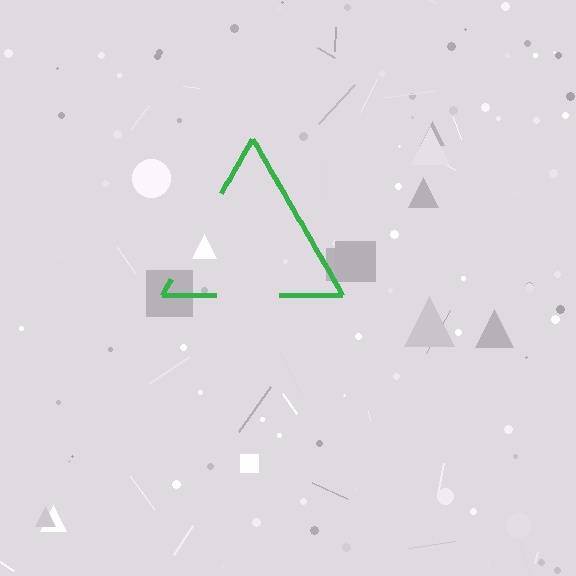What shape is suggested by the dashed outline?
The dashed outline suggests a triangle.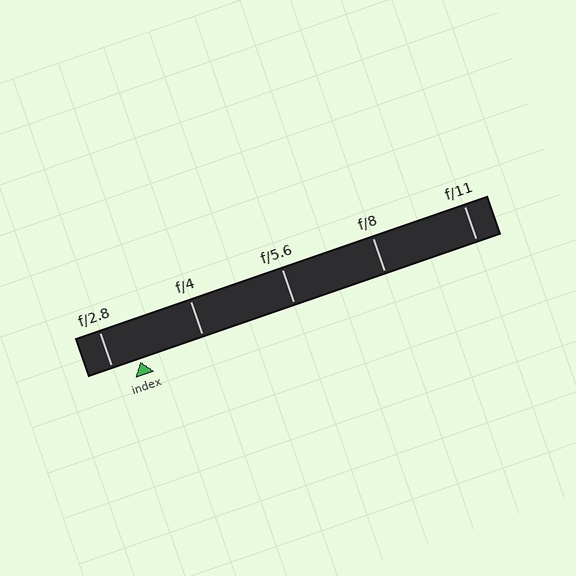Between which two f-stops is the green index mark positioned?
The index mark is between f/2.8 and f/4.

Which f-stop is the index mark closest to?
The index mark is closest to f/2.8.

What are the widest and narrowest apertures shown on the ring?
The widest aperture shown is f/2.8 and the narrowest is f/11.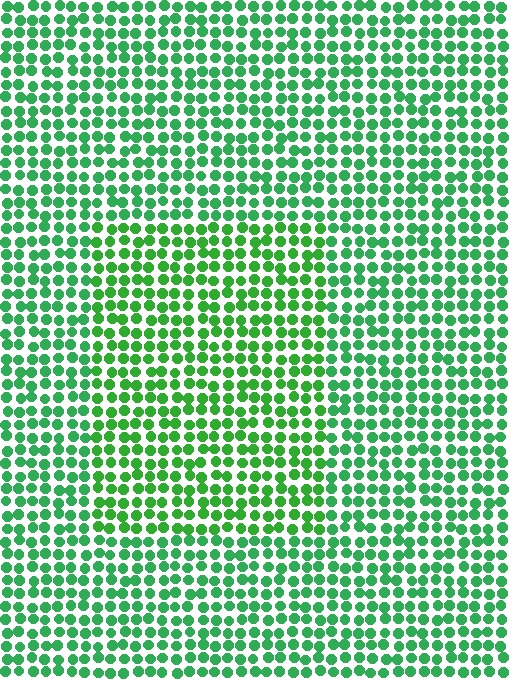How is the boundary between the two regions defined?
The boundary is defined purely by a slight shift in hue (about 18 degrees). Spacing, size, and orientation are identical on both sides.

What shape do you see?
I see a rectangle.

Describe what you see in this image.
The image is filled with small green elements in a uniform arrangement. A rectangle-shaped region is visible where the elements are tinted to a slightly different hue, forming a subtle color boundary.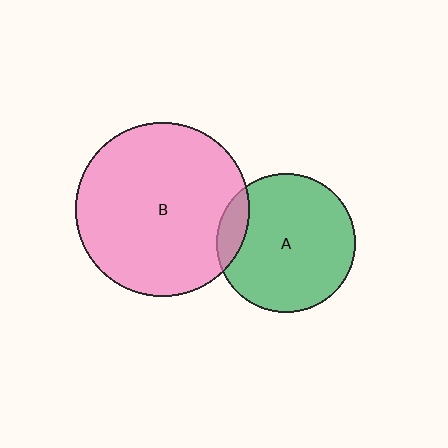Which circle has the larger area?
Circle B (pink).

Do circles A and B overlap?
Yes.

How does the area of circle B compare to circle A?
Approximately 1.6 times.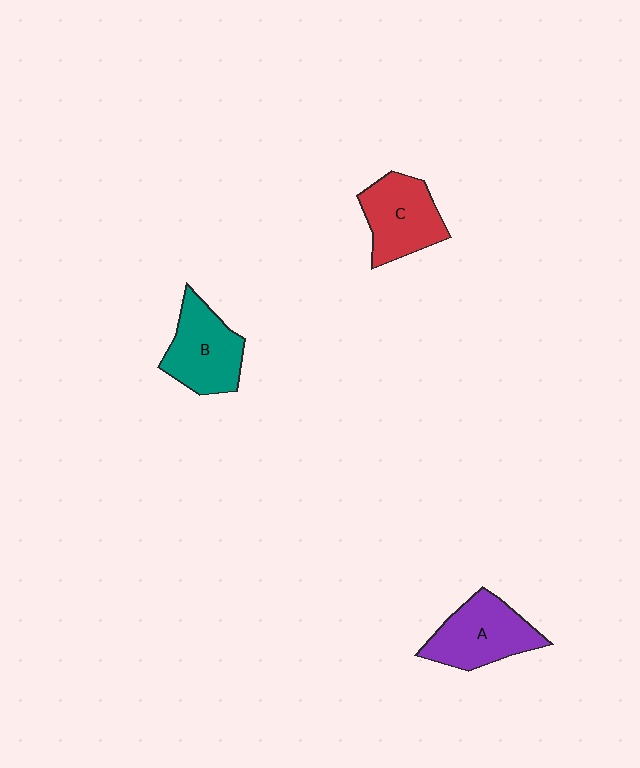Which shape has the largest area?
Shape A (purple).